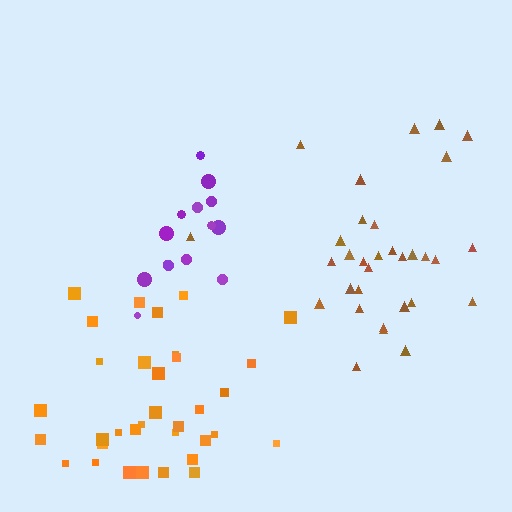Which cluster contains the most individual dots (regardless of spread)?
Orange (35).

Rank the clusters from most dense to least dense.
orange, brown, purple.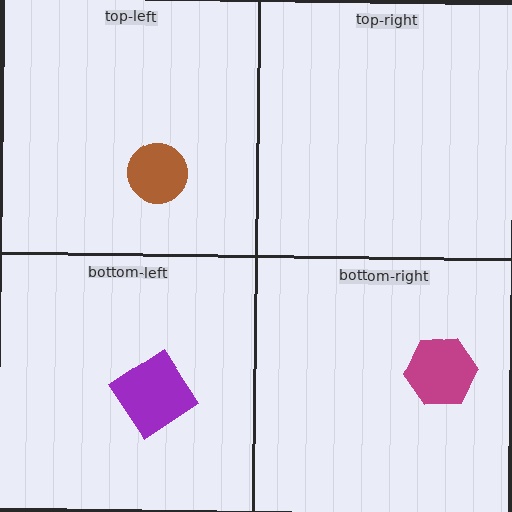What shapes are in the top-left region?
The brown circle.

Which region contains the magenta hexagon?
The bottom-right region.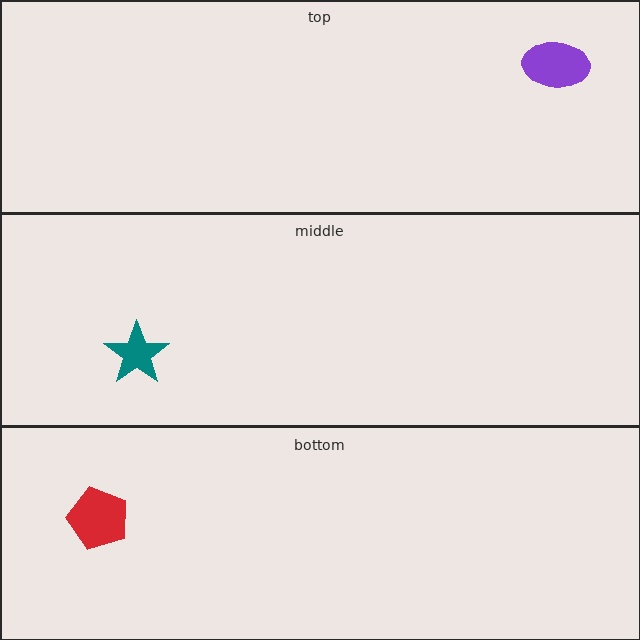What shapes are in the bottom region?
The red pentagon.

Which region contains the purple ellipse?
The top region.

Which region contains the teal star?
The middle region.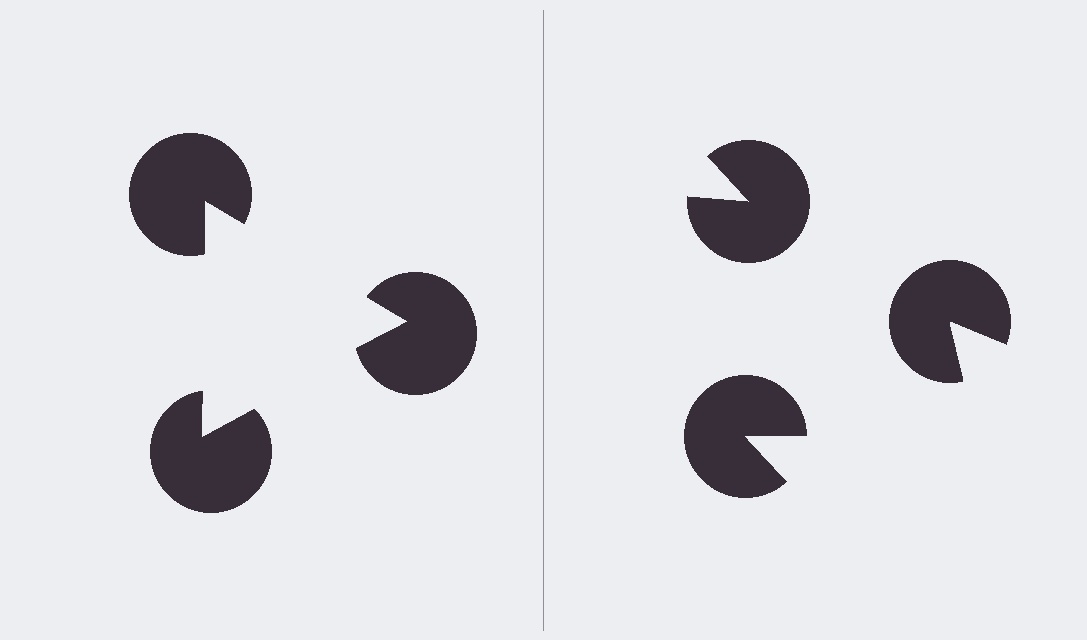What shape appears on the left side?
An illusory triangle.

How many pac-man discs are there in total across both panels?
6 — 3 on each side.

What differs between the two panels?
The pac-man discs are positioned identically on both sides; only the wedge orientations differ. On the left they align to a triangle; on the right they are misaligned.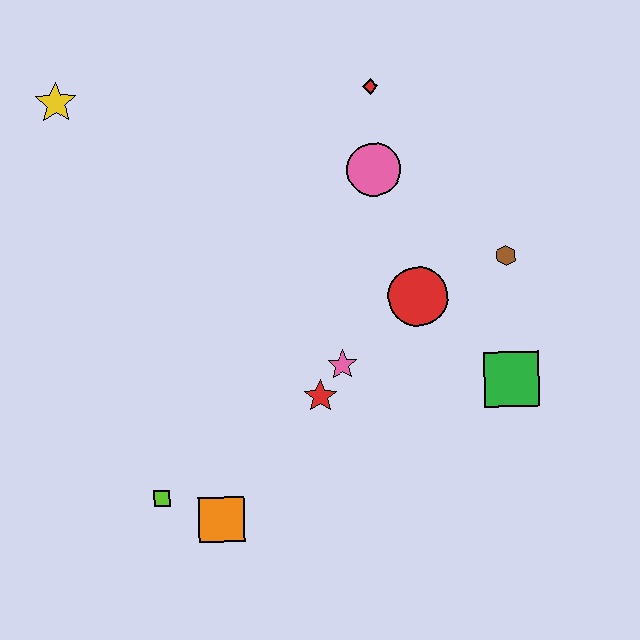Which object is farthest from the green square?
The yellow star is farthest from the green square.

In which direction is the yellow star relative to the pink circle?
The yellow star is to the left of the pink circle.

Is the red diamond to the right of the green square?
No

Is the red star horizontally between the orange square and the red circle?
Yes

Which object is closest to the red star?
The pink star is closest to the red star.